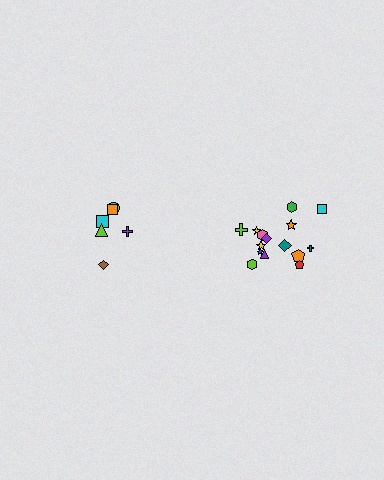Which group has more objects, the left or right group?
The right group.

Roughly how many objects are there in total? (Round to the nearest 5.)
Roughly 20 objects in total.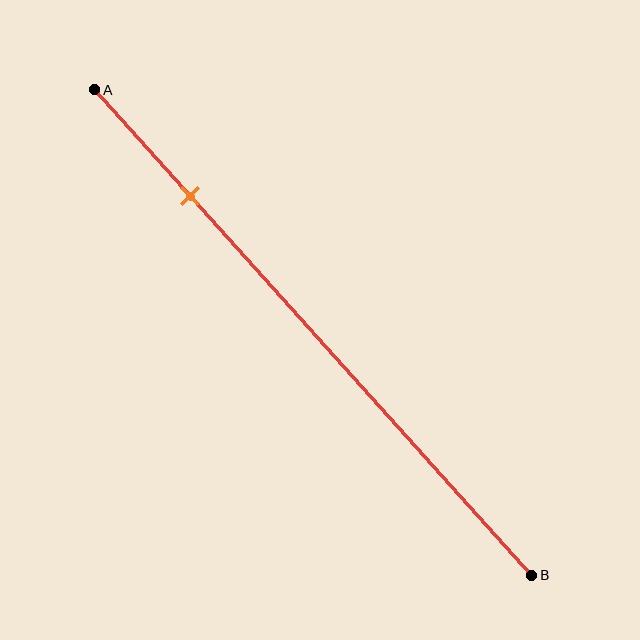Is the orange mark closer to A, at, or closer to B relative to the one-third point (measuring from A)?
The orange mark is closer to point A than the one-third point of segment AB.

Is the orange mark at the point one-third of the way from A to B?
No, the mark is at about 20% from A, not at the 33% one-third point.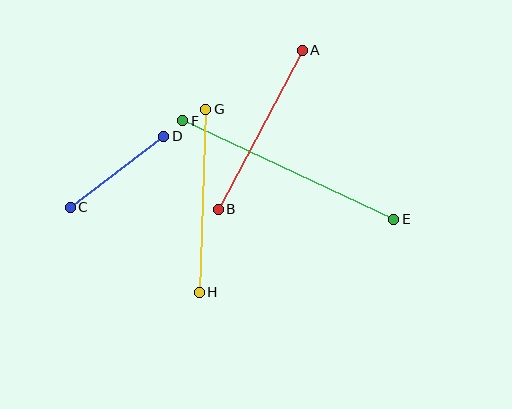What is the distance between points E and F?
The distance is approximately 233 pixels.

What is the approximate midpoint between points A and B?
The midpoint is at approximately (260, 130) pixels.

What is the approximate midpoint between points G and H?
The midpoint is at approximately (203, 201) pixels.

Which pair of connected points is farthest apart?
Points E and F are farthest apart.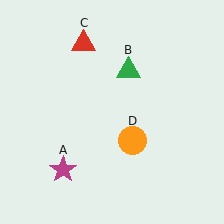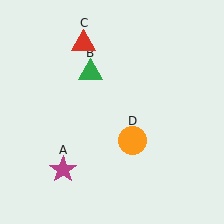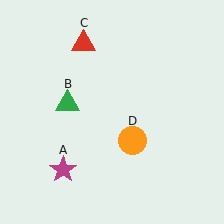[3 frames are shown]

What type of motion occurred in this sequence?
The green triangle (object B) rotated counterclockwise around the center of the scene.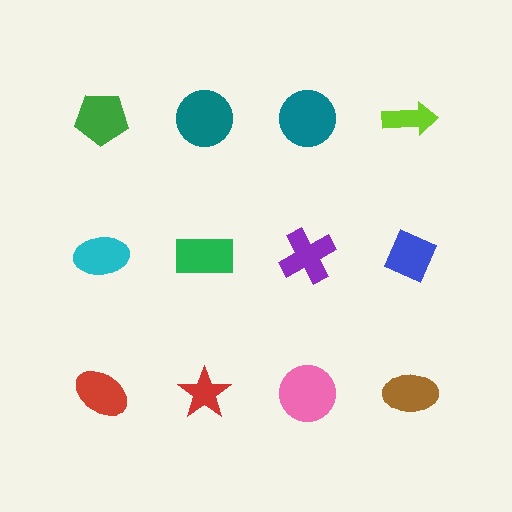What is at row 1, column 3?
A teal circle.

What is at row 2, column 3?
A purple cross.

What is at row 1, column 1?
A green pentagon.